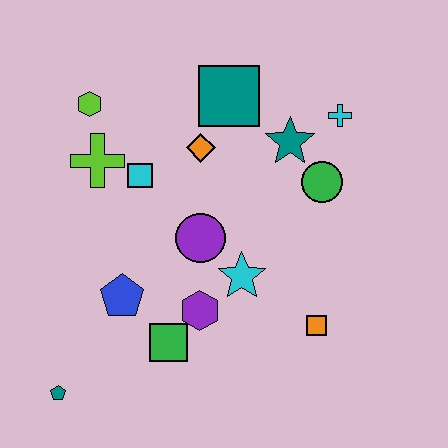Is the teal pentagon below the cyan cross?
Yes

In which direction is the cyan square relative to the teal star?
The cyan square is to the left of the teal star.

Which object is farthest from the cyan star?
The lime hexagon is farthest from the cyan star.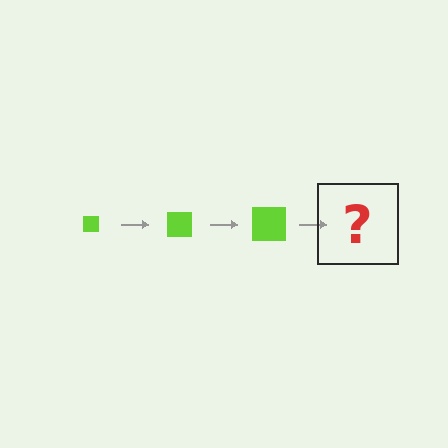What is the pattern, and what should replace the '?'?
The pattern is that the square gets progressively larger each step. The '?' should be a lime square, larger than the previous one.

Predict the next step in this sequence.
The next step is a lime square, larger than the previous one.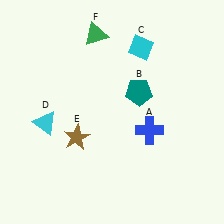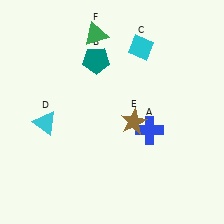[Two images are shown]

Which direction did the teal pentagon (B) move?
The teal pentagon (B) moved left.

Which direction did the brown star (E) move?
The brown star (E) moved right.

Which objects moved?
The objects that moved are: the teal pentagon (B), the brown star (E).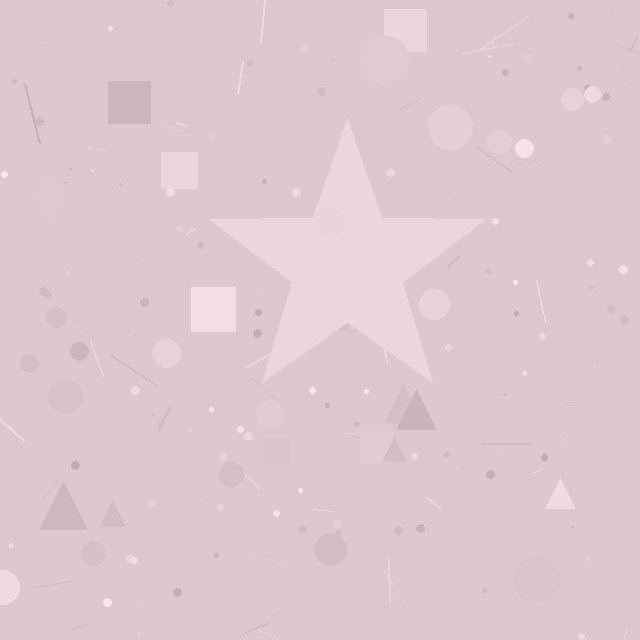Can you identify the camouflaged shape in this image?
The camouflaged shape is a star.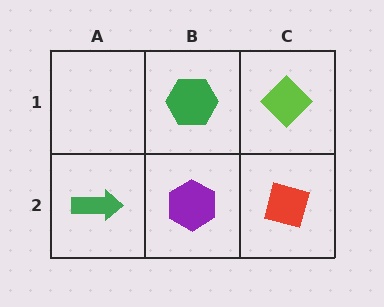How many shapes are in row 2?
3 shapes.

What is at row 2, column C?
A red square.